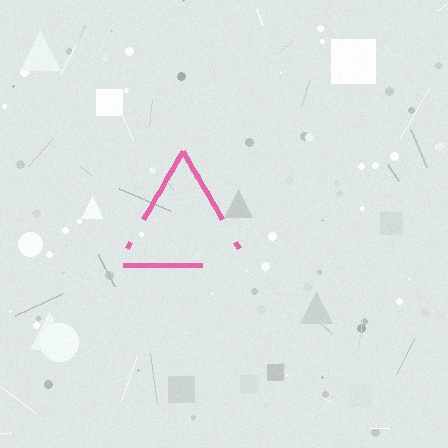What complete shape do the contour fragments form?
The contour fragments form a triangle.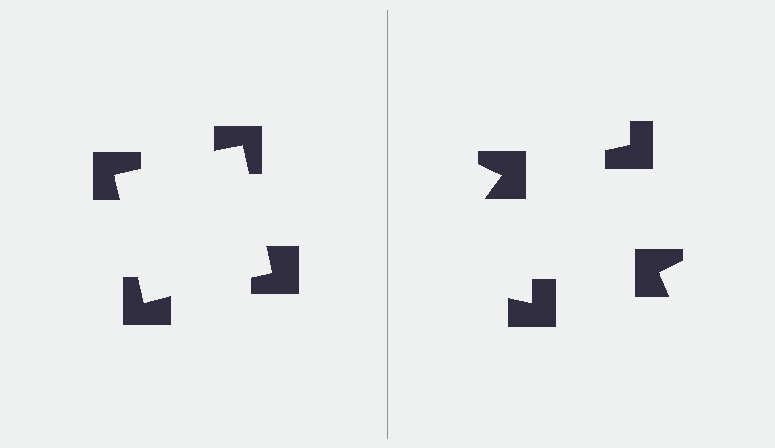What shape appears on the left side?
An illusory square.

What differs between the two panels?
The notched squares are positioned identically on both sides; only the wedge orientations differ. On the left they align to a square; on the right they are misaligned.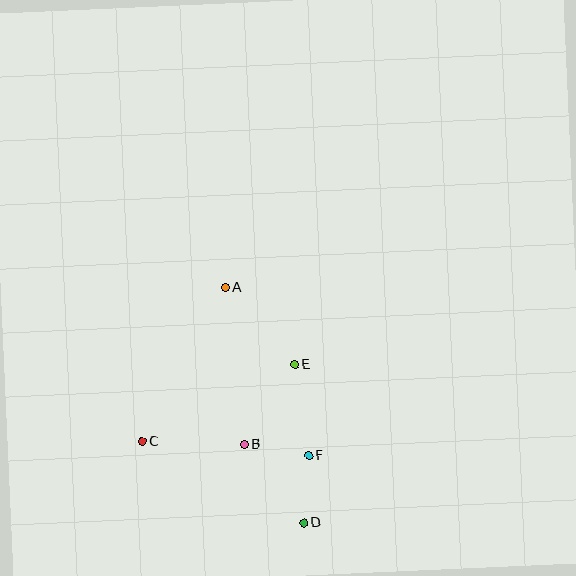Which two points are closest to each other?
Points B and F are closest to each other.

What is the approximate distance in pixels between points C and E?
The distance between C and E is approximately 171 pixels.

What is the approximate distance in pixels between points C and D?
The distance between C and D is approximately 181 pixels.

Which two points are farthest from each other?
Points A and D are farthest from each other.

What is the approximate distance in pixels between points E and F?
The distance between E and F is approximately 92 pixels.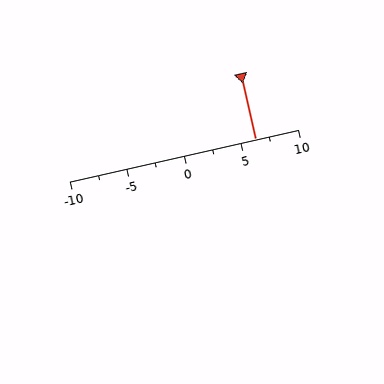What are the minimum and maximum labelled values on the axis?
The axis runs from -10 to 10.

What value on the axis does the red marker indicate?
The marker indicates approximately 6.2.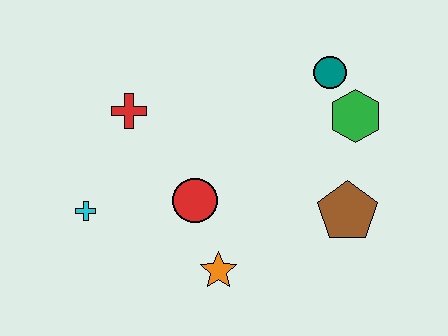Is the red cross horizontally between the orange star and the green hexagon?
No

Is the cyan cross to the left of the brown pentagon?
Yes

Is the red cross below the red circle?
No